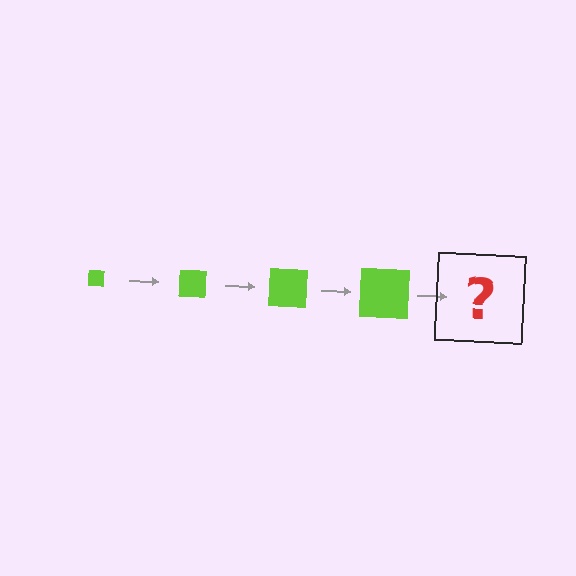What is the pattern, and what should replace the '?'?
The pattern is that the square gets progressively larger each step. The '?' should be a lime square, larger than the previous one.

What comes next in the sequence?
The next element should be a lime square, larger than the previous one.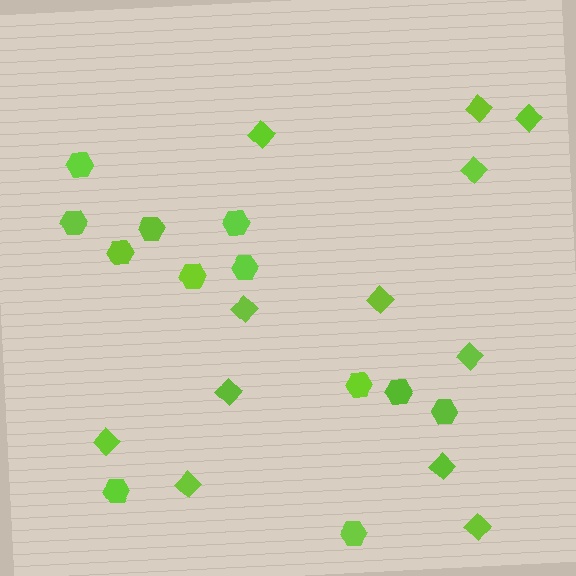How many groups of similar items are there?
There are 2 groups: one group of diamonds (12) and one group of hexagons (12).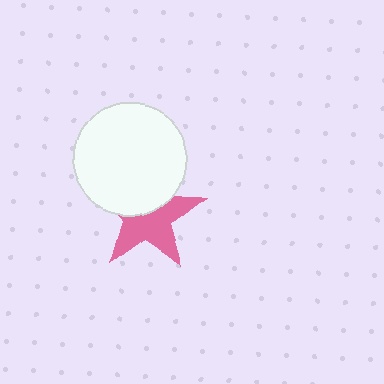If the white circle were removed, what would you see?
You would see the complete pink star.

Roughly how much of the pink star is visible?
About half of it is visible (roughly 58%).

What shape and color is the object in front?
The object in front is a white circle.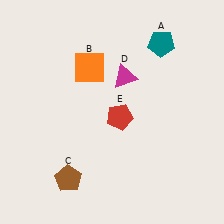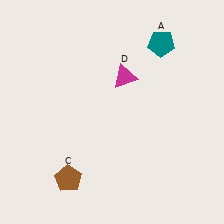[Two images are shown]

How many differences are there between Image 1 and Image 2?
There are 2 differences between the two images.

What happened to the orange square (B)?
The orange square (B) was removed in Image 2. It was in the top-left area of Image 1.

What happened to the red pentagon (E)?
The red pentagon (E) was removed in Image 2. It was in the bottom-right area of Image 1.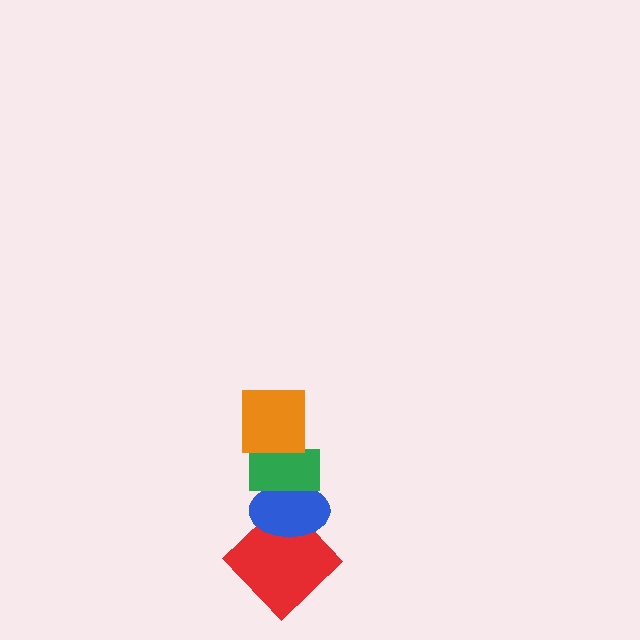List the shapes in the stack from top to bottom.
From top to bottom: the orange square, the green rectangle, the blue ellipse, the red diamond.